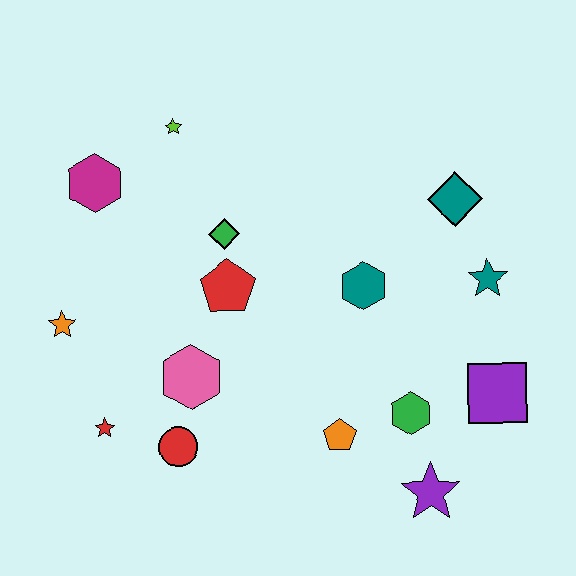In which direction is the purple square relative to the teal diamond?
The purple square is below the teal diamond.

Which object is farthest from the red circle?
The teal diamond is farthest from the red circle.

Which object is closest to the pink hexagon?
The red circle is closest to the pink hexagon.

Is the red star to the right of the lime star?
No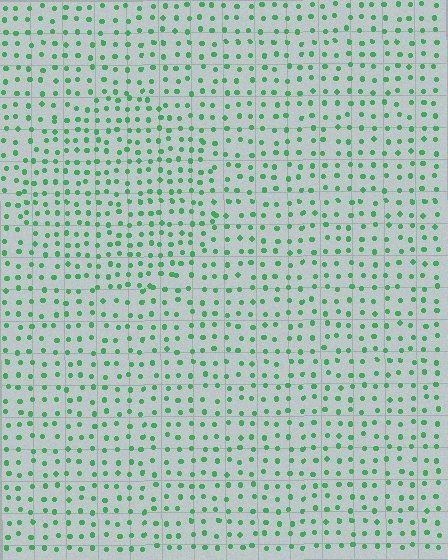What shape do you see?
I see a circle.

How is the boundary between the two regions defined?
The boundary is defined by a change in element density (approximately 1.4x ratio). All elements are the same color, size, and shape.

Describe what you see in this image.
The image contains small green elements arranged at two different densities. A circle-shaped region is visible where the elements are more densely packed than the surrounding area.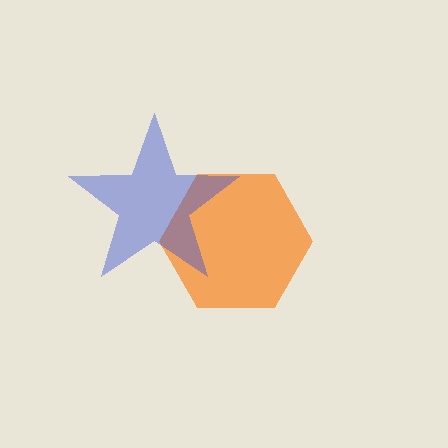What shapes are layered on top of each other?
The layered shapes are: an orange hexagon, a blue star.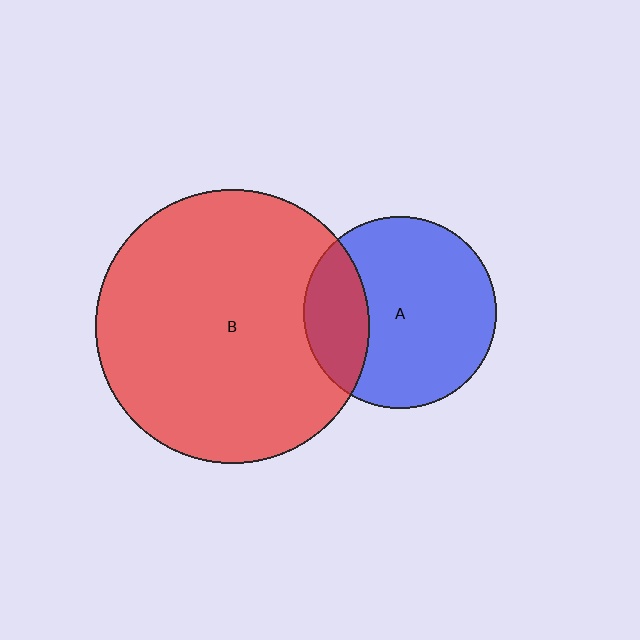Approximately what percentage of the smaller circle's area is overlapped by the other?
Approximately 25%.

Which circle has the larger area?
Circle B (red).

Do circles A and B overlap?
Yes.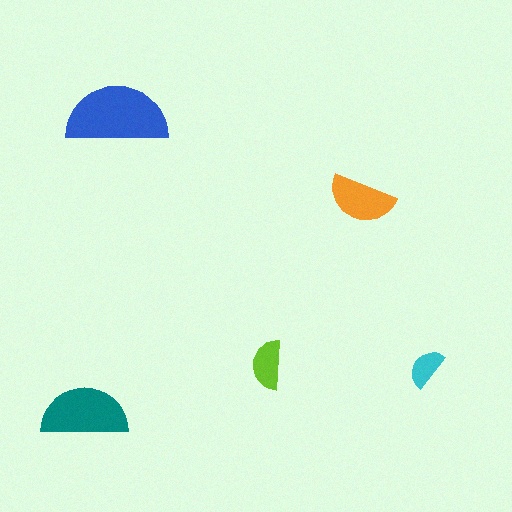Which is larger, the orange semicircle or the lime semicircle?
The orange one.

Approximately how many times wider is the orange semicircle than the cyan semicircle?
About 1.5 times wider.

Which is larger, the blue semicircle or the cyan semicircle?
The blue one.